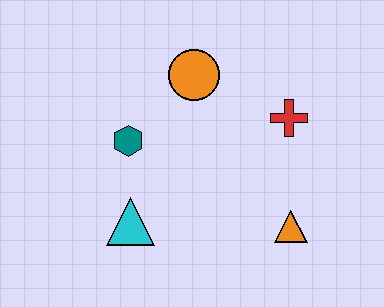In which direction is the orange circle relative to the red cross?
The orange circle is to the left of the red cross.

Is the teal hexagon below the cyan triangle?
No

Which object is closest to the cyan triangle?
The teal hexagon is closest to the cyan triangle.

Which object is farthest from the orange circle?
The orange triangle is farthest from the orange circle.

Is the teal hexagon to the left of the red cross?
Yes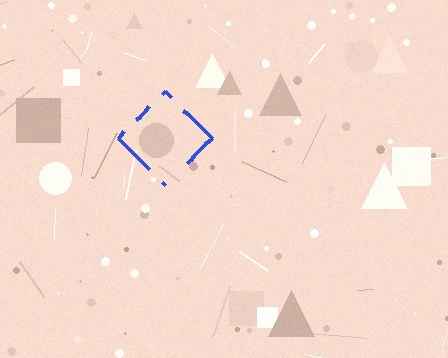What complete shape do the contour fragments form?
The contour fragments form a diamond.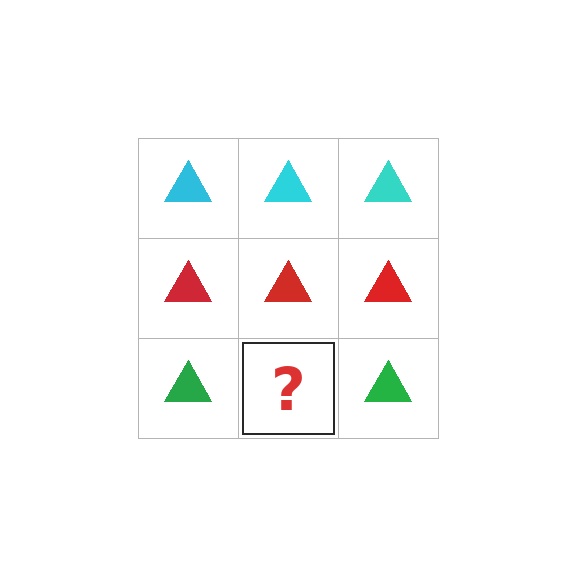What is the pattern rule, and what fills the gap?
The rule is that each row has a consistent color. The gap should be filled with a green triangle.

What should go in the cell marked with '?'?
The missing cell should contain a green triangle.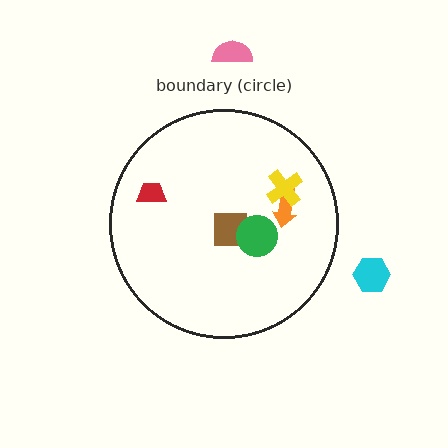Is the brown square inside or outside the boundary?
Inside.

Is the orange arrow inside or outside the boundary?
Inside.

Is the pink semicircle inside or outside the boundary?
Outside.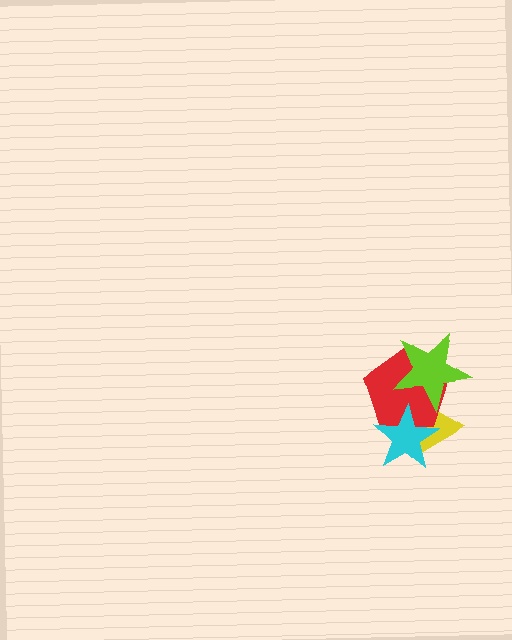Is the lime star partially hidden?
No, no other shape covers it.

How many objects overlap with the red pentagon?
3 objects overlap with the red pentagon.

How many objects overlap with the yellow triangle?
3 objects overlap with the yellow triangle.